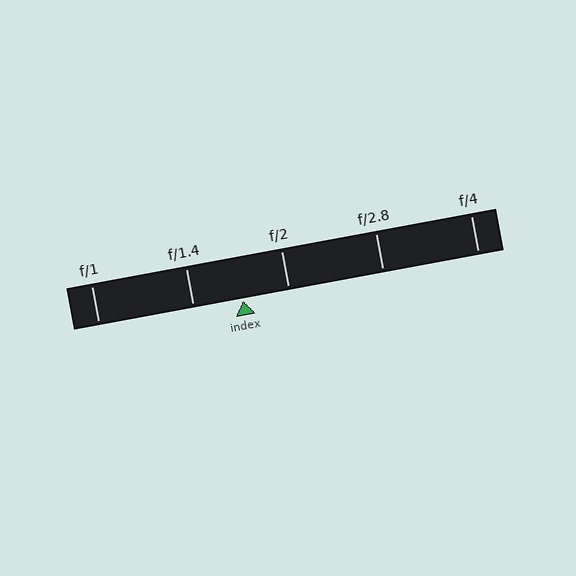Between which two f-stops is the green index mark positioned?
The index mark is between f/1.4 and f/2.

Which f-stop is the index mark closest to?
The index mark is closest to f/2.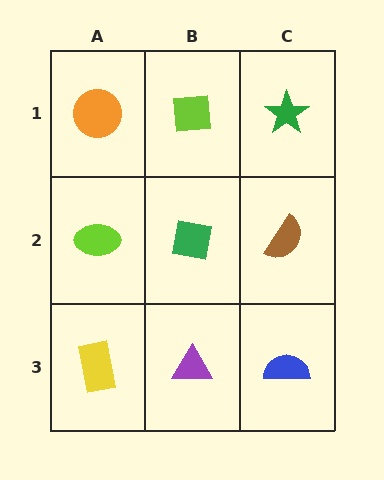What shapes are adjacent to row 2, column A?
An orange circle (row 1, column A), a yellow rectangle (row 3, column A), a green square (row 2, column B).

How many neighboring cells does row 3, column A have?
2.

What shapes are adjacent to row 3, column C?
A brown semicircle (row 2, column C), a purple triangle (row 3, column B).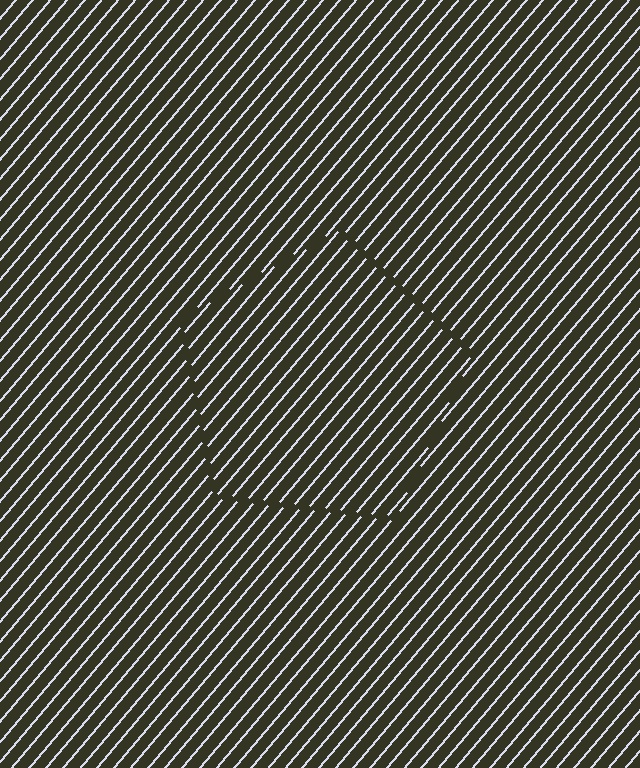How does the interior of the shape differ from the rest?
The interior of the shape contains the same grating, shifted by half a period — the contour is defined by the phase discontinuity where line-ends from the inner and outer gratings abut.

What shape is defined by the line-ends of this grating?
An illusory pentagon. The interior of the shape contains the same grating, shifted by half a period — the contour is defined by the phase discontinuity where line-ends from the inner and outer gratings abut.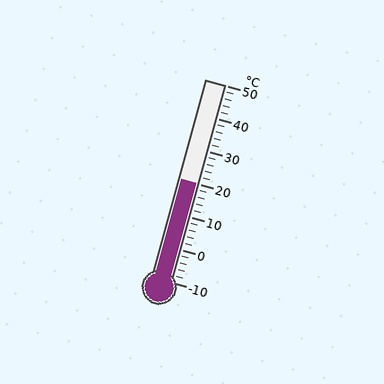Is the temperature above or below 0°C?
The temperature is above 0°C.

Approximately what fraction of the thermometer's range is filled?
The thermometer is filled to approximately 50% of its range.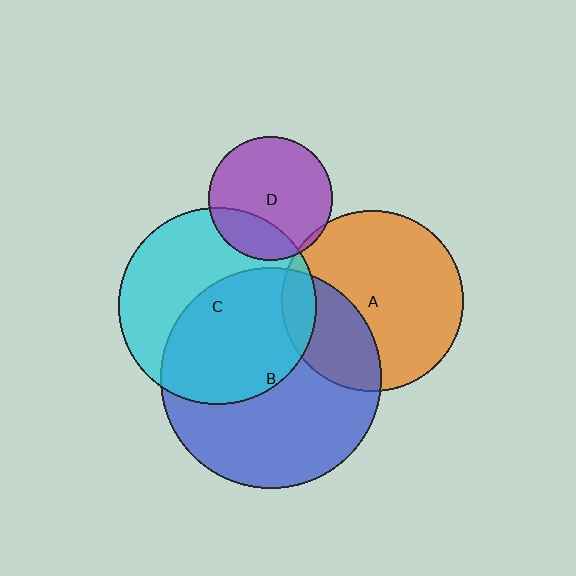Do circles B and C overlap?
Yes.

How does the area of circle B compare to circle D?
Approximately 3.1 times.